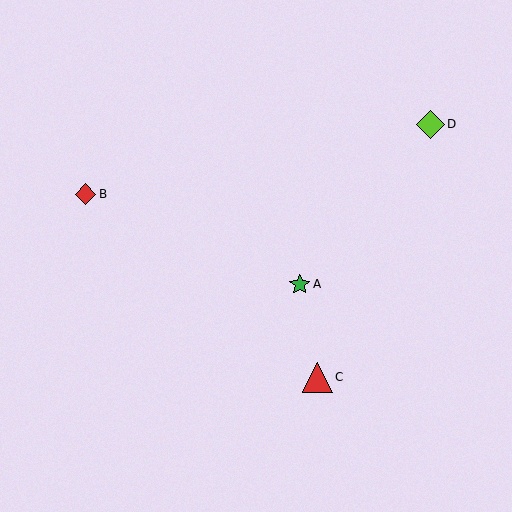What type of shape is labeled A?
Shape A is a green star.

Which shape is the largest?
The red triangle (labeled C) is the largest.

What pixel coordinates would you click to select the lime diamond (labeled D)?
Click at (430, 124) to select the lime diamond D.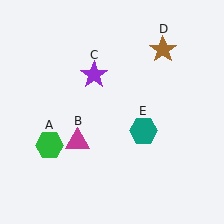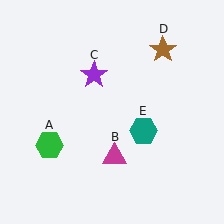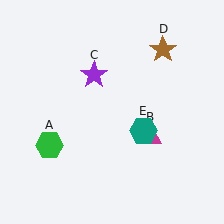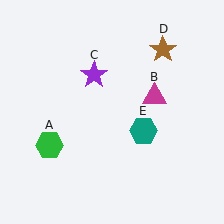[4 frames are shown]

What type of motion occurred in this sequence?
The magenta triangle (object B) rotated counterclockwise around the center of the scene.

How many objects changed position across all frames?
1 object changed position: magenta triangle (object B).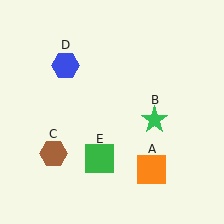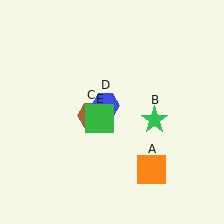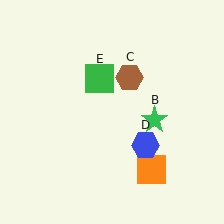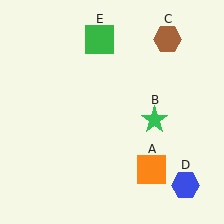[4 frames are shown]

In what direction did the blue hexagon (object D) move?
The blue hexagon (object D) moved down and to the right.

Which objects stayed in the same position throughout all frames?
Orange square (object A) and green star (object B) remained stationary.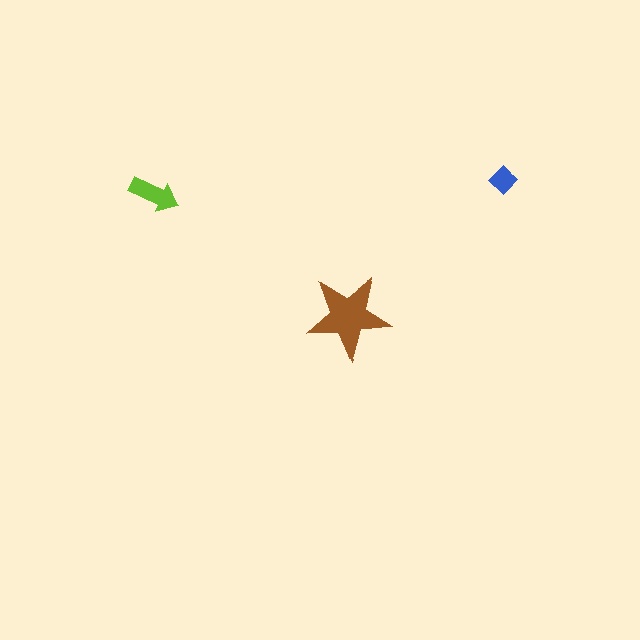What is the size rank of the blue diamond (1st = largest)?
3rd.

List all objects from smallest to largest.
The blue diamond, the lime arrow, the brown star.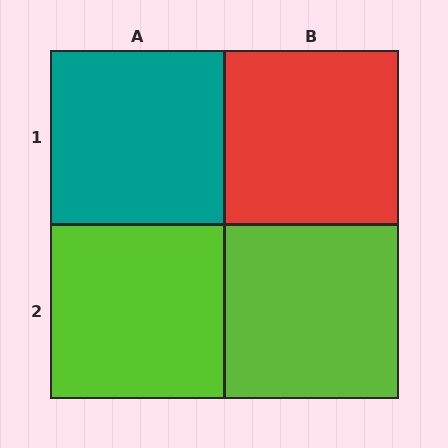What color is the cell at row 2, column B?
Lime.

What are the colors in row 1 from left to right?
Teal, red.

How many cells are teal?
1 cell is teal.